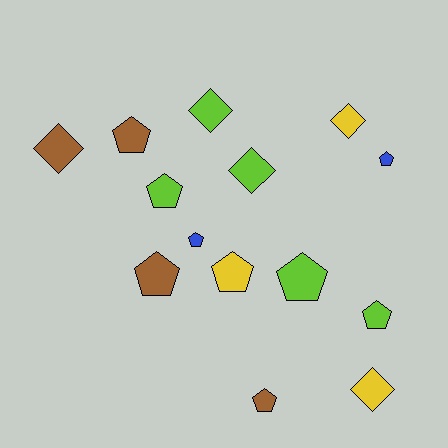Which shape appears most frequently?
Pentagon, with 9 objects.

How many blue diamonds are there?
There are no blue diamonds.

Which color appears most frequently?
Lime, with 5 objects.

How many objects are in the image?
There are 14 objects.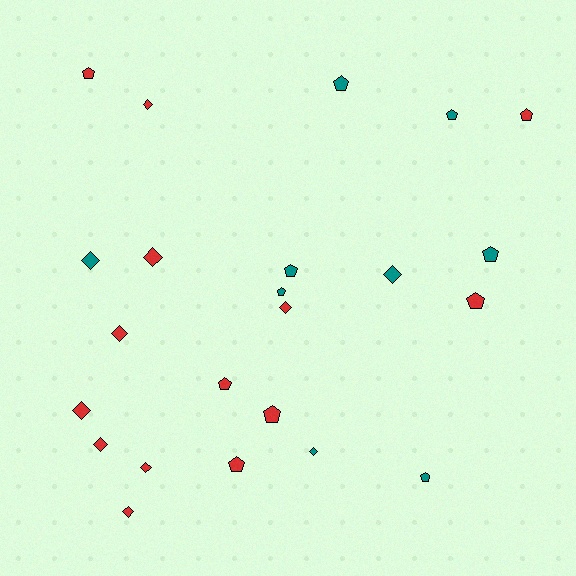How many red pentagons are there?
There are 6 red pentagons.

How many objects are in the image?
There are 23 objects.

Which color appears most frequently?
Red, with 14 objects.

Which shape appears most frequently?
Pentagon, with 12 objects.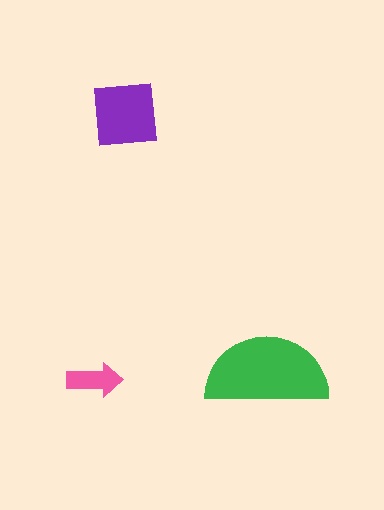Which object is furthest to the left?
The pink arrow is leftmost.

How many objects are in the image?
There are 3 objects in the image.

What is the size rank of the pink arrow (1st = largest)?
3rd.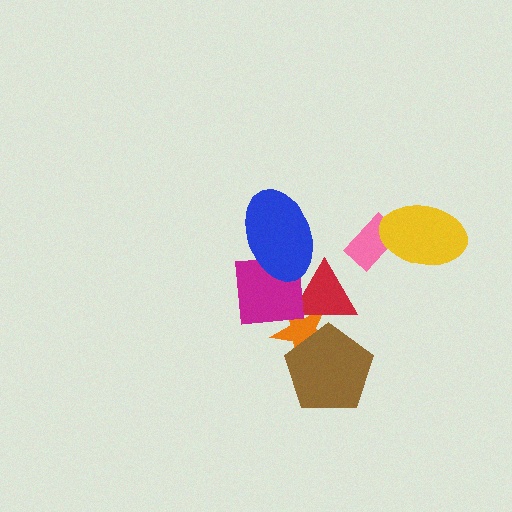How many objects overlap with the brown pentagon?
2 objects overlap with the brown pentagon.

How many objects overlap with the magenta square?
3 objects overlap with the magenta square.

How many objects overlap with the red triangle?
4 objects overlap with the red triangle.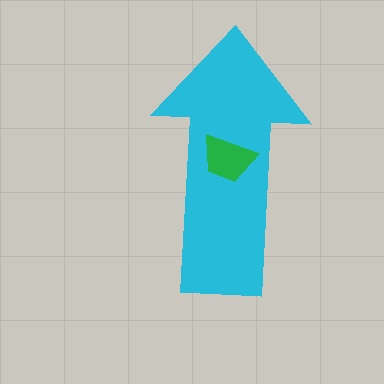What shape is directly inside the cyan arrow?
The green trapezoid.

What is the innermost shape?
The green trapezoid.